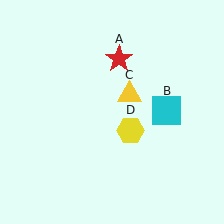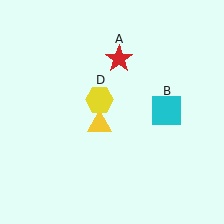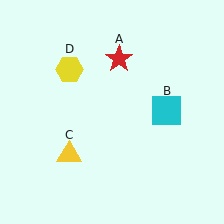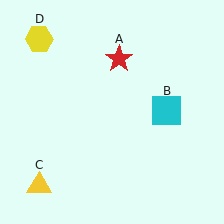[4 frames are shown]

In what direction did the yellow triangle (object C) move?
The yellow triangle (object C) moved down and to the left.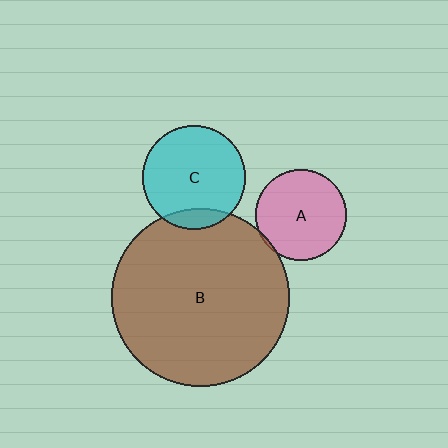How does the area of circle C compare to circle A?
Approximately 1.3 times.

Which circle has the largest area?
Circle B (brown).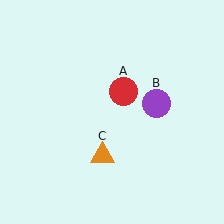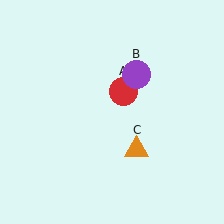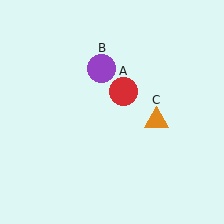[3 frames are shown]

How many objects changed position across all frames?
2 objects changed position: purple circle (object B), orange triangle (object C).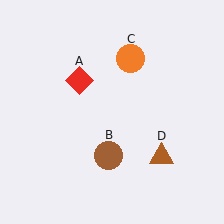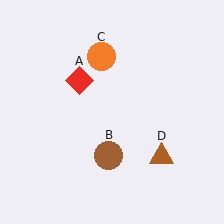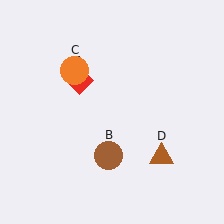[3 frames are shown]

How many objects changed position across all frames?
1 object changed position: orange circle (object C).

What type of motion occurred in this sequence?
The orange circle (object C) rotated counterclockwise around the center of the scene.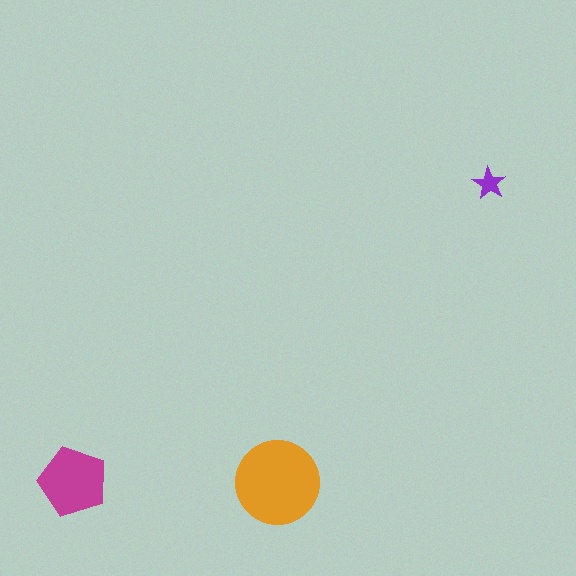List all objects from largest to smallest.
The orange circle, the magenta pentagon, the purple star.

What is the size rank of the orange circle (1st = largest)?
1st.